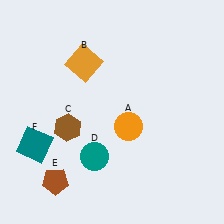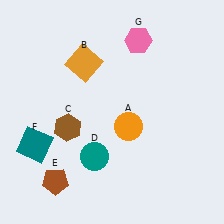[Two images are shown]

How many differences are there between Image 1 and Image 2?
There is 1 difference between the two images.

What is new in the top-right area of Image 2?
A pink hexagon (G) was added in the top-right area of Image 2.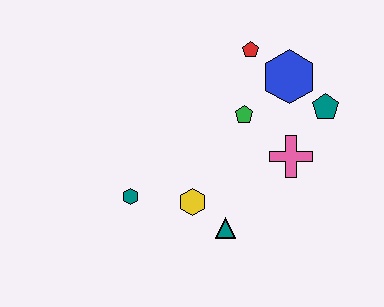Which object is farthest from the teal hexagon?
The teal pentagon is farthest from the teal hexagon.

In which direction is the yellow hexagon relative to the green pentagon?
The yellow hexagon is below the green pentagon.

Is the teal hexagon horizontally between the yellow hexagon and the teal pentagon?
No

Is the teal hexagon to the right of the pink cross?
No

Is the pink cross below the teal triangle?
No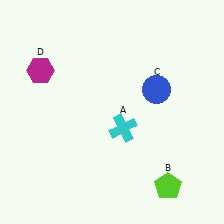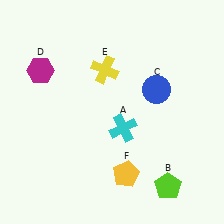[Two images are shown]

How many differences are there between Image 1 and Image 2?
There are 2 differences between the two images.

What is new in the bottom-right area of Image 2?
A yellow pentagon (F) was added in the bottom-right area of Image 2.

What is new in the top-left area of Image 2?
A yellow cross (E) was added in the top-left area of Image 2.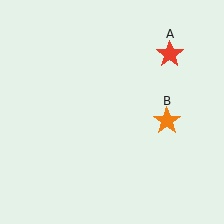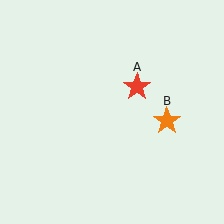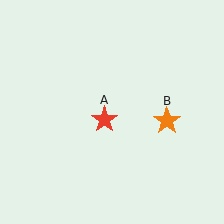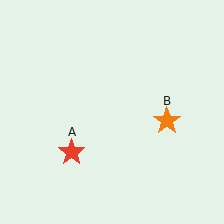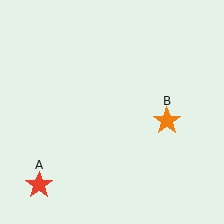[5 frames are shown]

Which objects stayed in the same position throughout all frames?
Orange star (object B) remained stationary.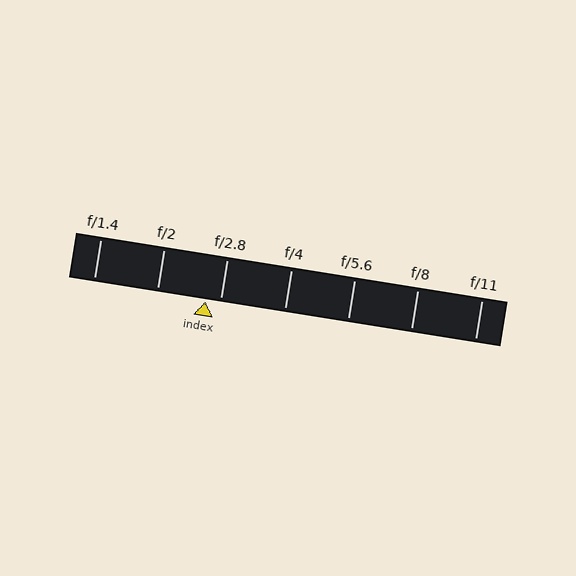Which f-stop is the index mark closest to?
The index mark is closest to f/2.8.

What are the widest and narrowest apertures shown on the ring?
The widest aperture shown is f/1.4 and the narrowest is f/11.